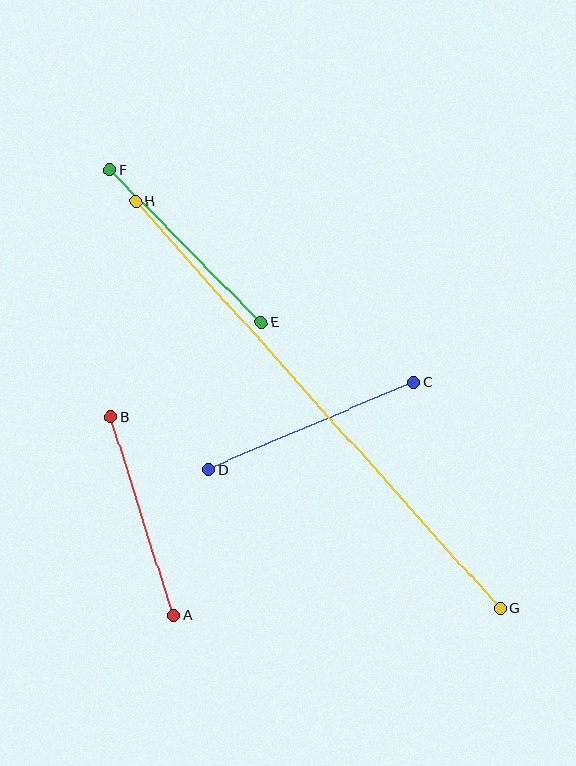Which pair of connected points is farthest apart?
Points G and H are farthest apart.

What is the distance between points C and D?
The distance is approximately 223 pixels.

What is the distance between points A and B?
The distance is approximately 208 pixels.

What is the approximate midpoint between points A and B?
The midpoint is at approximately (142, 516) pixels.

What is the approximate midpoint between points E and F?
The midpoint is at approximately (185, 246) pixels.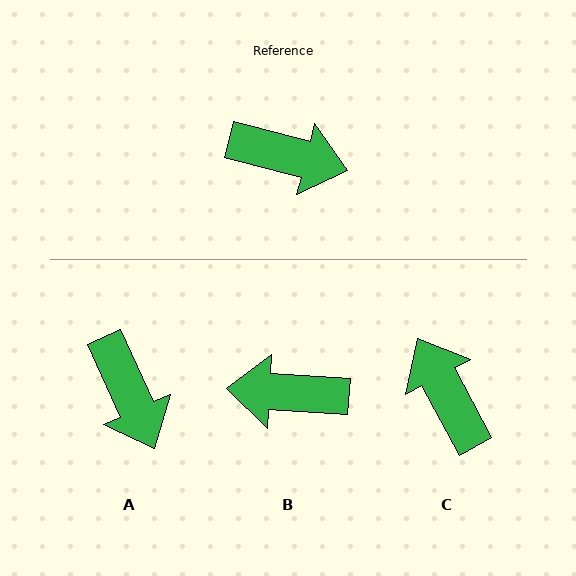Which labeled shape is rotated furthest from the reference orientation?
B, about 169 degrees away.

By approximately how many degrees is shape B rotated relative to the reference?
Approximately 169 degrees clockwise.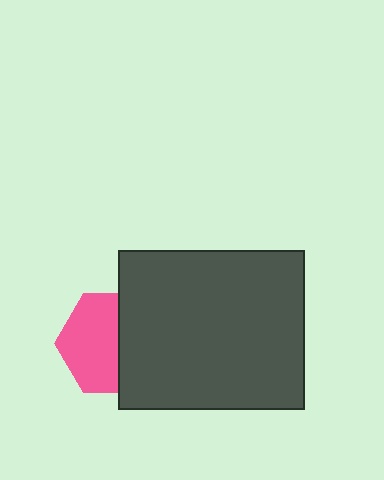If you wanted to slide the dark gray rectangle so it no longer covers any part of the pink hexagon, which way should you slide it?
Slide it right — that is the most direct way to separate the two shapes.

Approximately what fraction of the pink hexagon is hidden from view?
Roughly 44% of the pink hexagon is hidden behind the dark gray rectangle.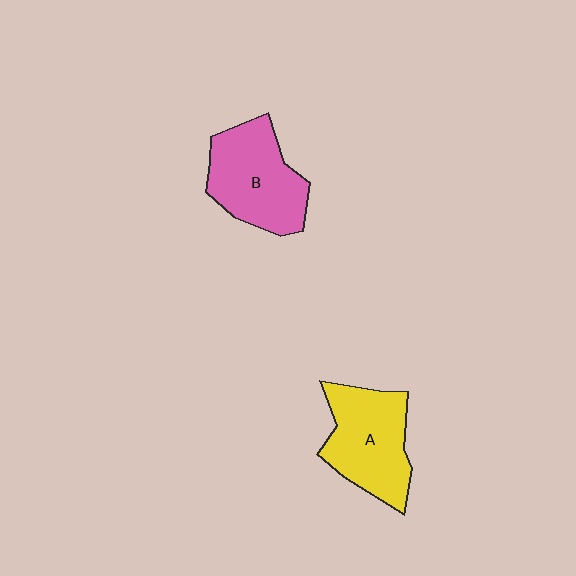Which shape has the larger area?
Shape A (yellow).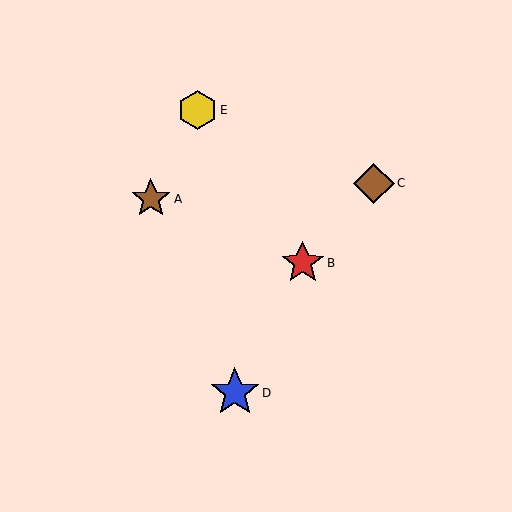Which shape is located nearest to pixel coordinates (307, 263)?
The red star (labeled B) at (303, 263) is nearest to that location.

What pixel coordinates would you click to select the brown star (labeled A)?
Click at (151, 199) to select the brown star A.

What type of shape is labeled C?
Shape C is a brown diamond.